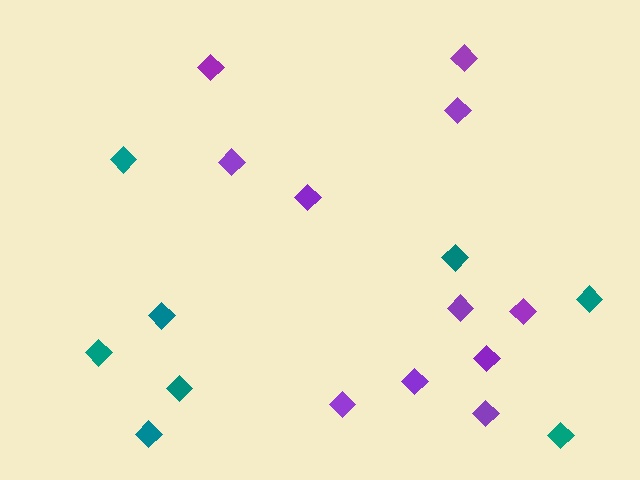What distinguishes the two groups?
There are 2 groups: one group of teal diamonds (8) and one group of purple diamonds (11).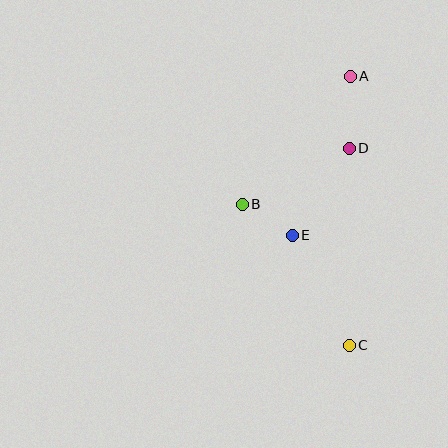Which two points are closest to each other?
Points B and E are closest to each other.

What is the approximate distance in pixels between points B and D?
The distance between B and D is approximately 120 pixels.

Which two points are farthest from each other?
Points A and C are farthest from each other.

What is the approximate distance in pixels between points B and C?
The distance between B and C is approximately 177 pixels.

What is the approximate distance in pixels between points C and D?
The distance between C and D is approximately 197 pixels.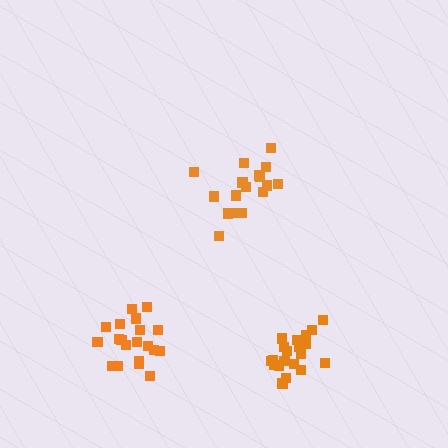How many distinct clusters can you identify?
There are 3 distinct clusters.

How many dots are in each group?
Group 1: 17 dots, Group 2: 20 dots, Group 3: 21 dots (58 total).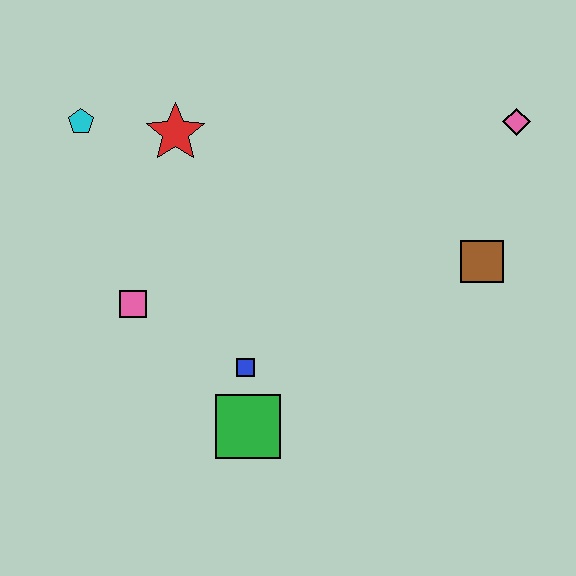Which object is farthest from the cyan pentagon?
The pink diamond is farthest from the cyan pentagon.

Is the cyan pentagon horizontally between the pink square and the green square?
No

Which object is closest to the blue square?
The green square is closest to the blue square.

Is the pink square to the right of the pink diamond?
No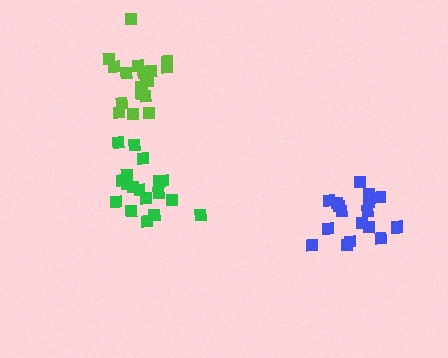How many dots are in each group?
Group 1: 18 dots, Group 2: 18 dots, Group 3: 17 dots (53 total).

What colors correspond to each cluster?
The clusters are colored: green, lime, blue.